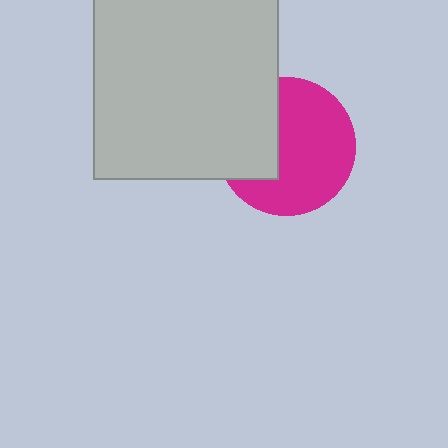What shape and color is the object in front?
The object in front is a light gray square.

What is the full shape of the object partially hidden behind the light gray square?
The partially hidden object is a magenta circle.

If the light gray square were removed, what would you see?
You would see the complete magenta circle.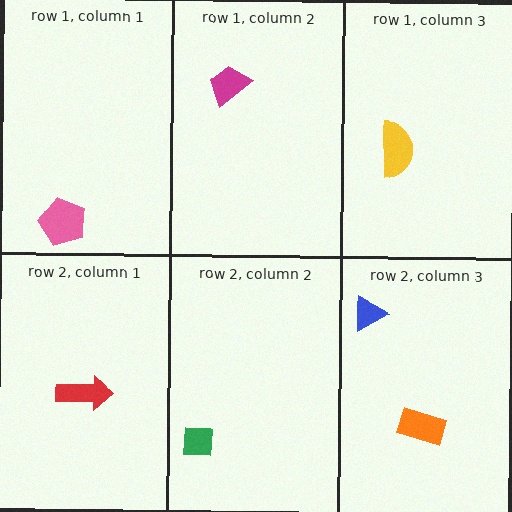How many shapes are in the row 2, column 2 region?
1.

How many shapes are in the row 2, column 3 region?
2.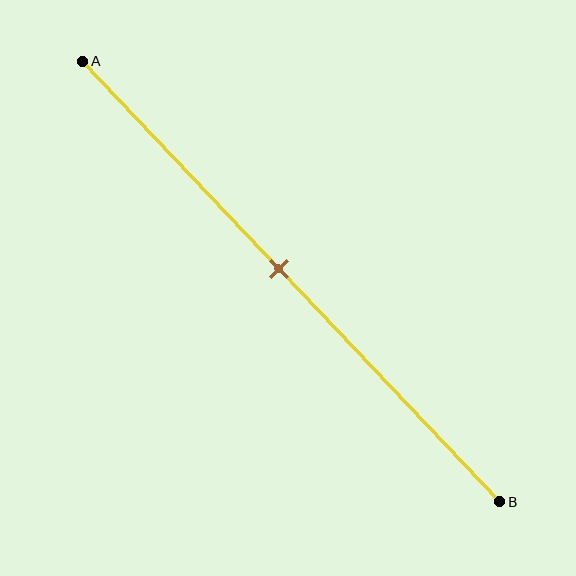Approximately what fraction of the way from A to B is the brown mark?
The brown mark is approximately 45% of the way from A to B.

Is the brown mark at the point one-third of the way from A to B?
No, the mark is at about 45% from A, not at the 33% one-third point.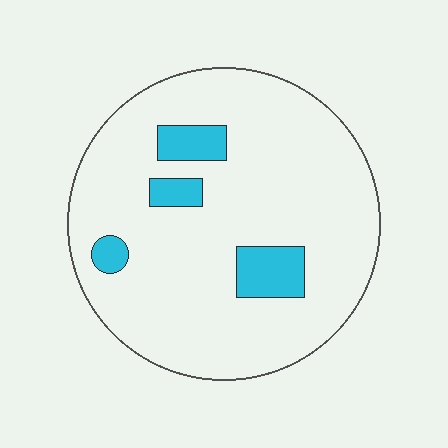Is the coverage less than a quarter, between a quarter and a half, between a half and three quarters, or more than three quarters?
Less than a quarter.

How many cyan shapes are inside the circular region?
4.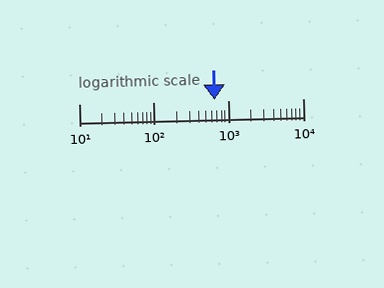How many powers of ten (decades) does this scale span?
The scale spans 3 decades, from 10 to 10000.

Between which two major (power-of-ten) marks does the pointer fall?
The pointer is between 100 and 1000.